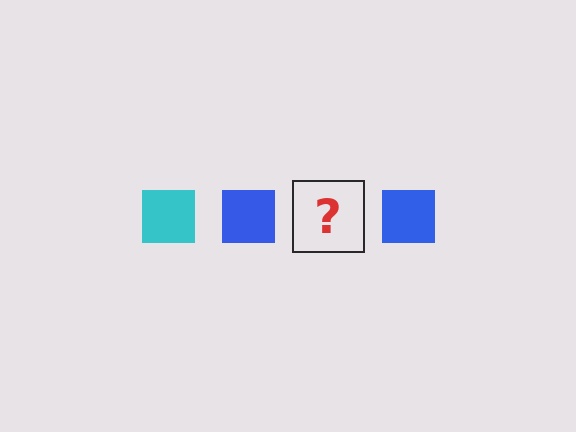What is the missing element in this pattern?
The missing element is a cyan square.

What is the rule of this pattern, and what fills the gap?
The rule is that the pattern cycles through cyan, blue squares. The gap should be filled with a cyan square.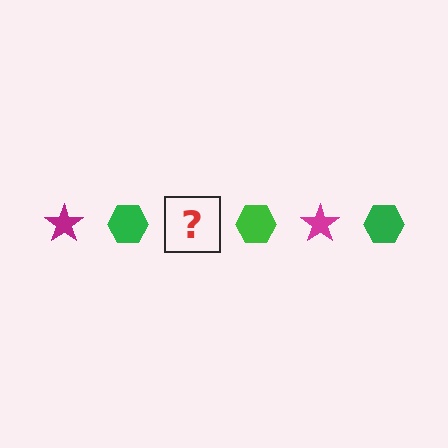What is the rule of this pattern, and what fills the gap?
The rule is that the pattern alternates between magenta star and green hexagon. The gap should be filled with a magenta star.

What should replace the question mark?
The question mark should be replaced with a magenta star.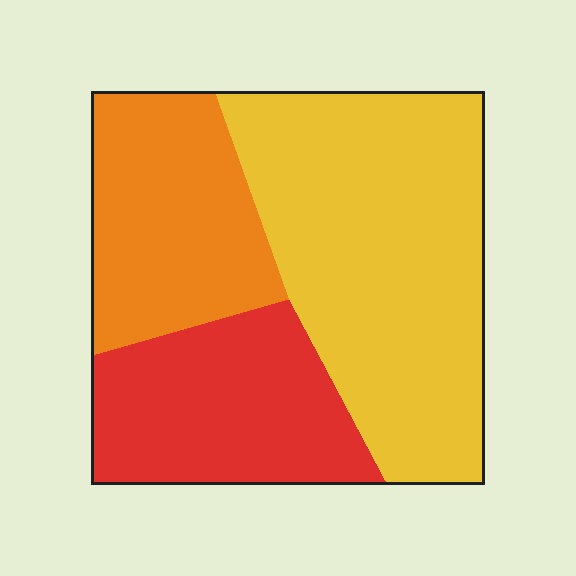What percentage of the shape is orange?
Orange takes up about one quarter (1/4) of the shape.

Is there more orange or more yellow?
Yellow.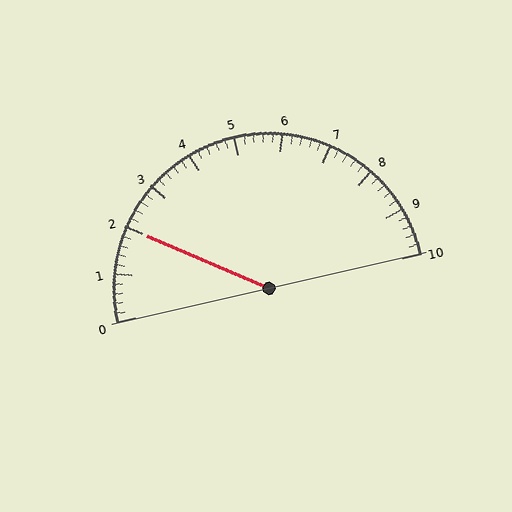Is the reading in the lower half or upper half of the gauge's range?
The reading is in the lower half of the range (0 to 10).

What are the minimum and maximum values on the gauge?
The gauge ranges from 0 to 10.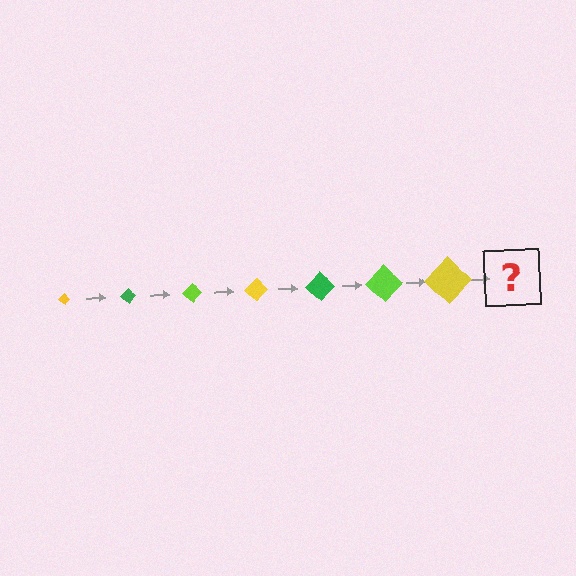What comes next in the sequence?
The next element should be a green diamond, larger than the previous one.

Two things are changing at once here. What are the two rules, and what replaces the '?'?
The two rules are that the diamond grows larger each step and the color cycles through yellow, green, and lime. The '?' should be a green diamond, larger than the previous one.